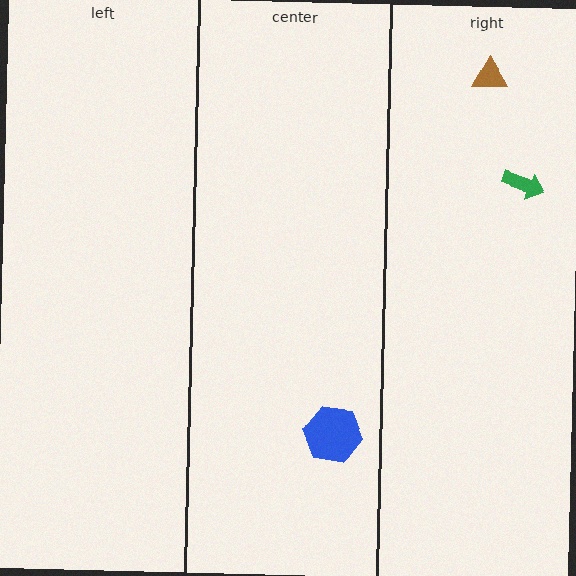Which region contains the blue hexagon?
The center region.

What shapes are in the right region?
The brown triangle, the green arrow.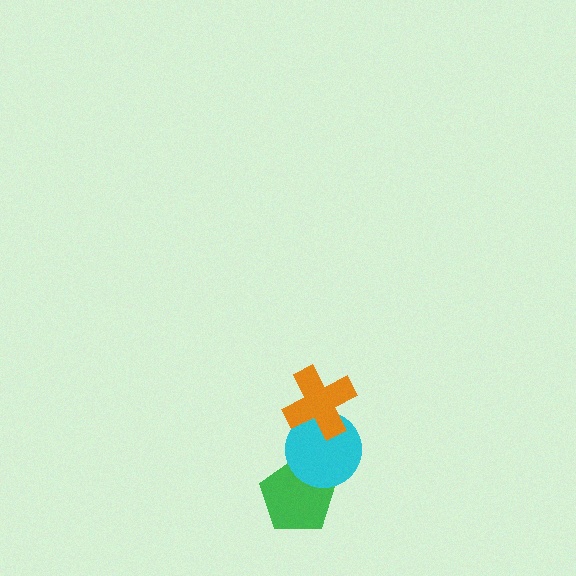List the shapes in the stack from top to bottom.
From top to bottom: the orange cross, the cyan circle, the green pentagon.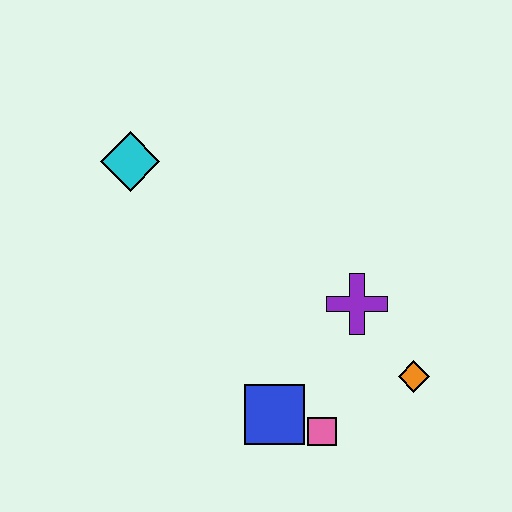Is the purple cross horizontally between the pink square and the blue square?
No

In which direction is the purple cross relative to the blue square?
The purple cross is above the blue square.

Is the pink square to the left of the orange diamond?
Yes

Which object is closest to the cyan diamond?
The purple cross is closest to the cyan diamond.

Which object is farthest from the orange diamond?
The cyan diamond is farthest from the orange diamond.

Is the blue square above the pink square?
Yes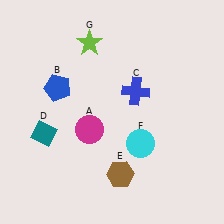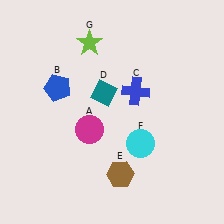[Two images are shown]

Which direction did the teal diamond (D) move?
The teal diamond (D) moved right.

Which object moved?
The teal diamond (D) moved right.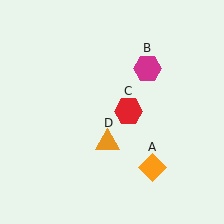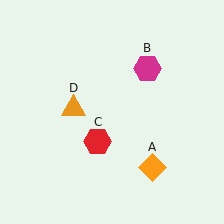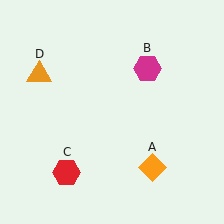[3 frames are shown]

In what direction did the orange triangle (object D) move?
The orange triangle (object D) moved up and to the left.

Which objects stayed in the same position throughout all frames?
Orange diamond (object A) and magenta hexagon (object B) remained stationary.